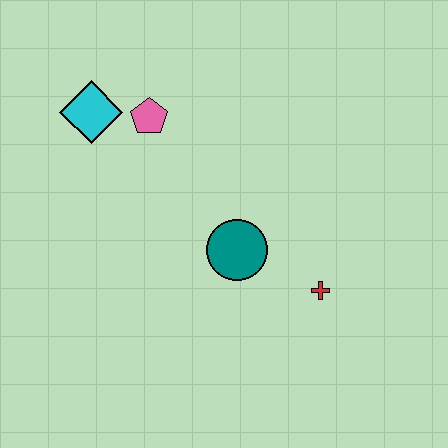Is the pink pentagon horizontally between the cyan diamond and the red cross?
Yes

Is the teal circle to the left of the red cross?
Yes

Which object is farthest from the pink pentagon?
The red cross is farthest from the pink pentagon.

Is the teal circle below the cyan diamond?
Yes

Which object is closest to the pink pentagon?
The cyan diamond is closest to the pink pentagon.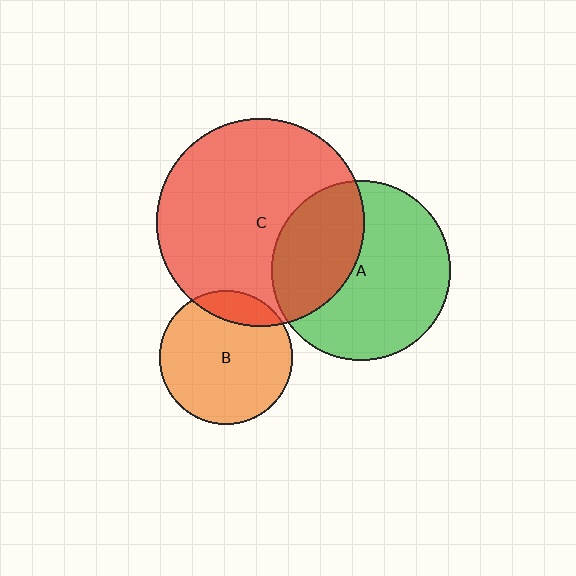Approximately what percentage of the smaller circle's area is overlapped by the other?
Approximately 35%.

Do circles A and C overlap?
Yes.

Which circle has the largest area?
Circle C (red).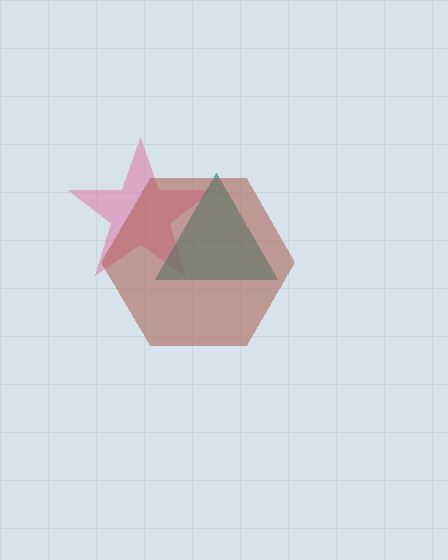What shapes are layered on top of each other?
The layered shapes are: a pink star, a teal triangle, a brown hexagon.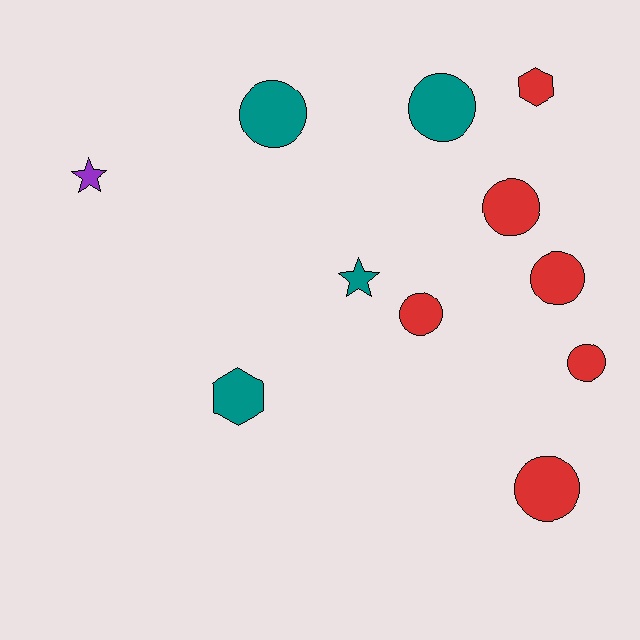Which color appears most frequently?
Red, with 6 objects.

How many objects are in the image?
There are 11 objects.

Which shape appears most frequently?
Circle, with 7 objects.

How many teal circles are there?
There are 2 teal circles.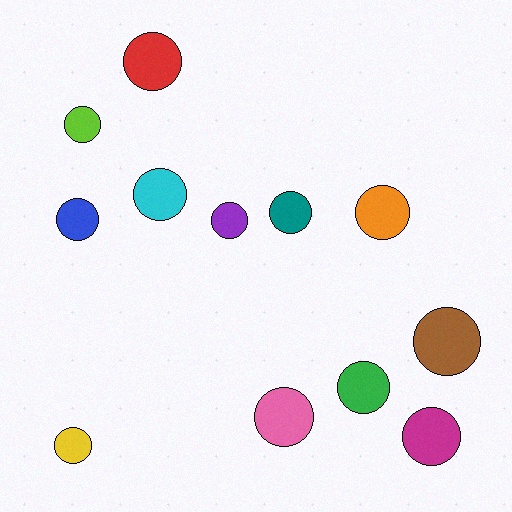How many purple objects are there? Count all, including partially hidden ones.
There is 1 purple object.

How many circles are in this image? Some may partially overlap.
There are 12 circles.